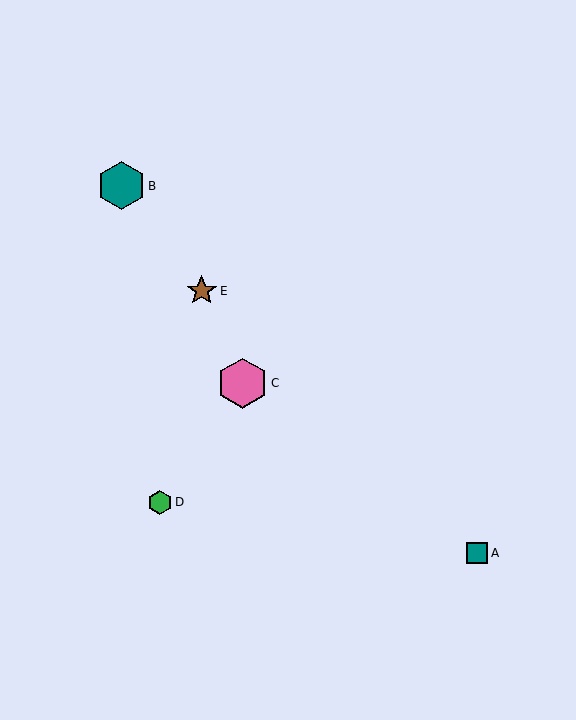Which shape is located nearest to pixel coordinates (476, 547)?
The teal square (labeled A) at (477, 553) is nearest to that location.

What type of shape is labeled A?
Shape A is a teal square.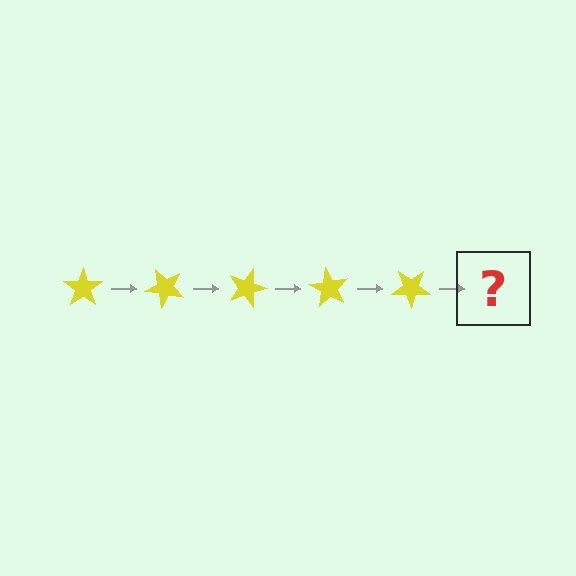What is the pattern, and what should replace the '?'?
The pattern is that the star rotates 45 degrees each step. The '?' should be a yellow star rotated 225 degrees.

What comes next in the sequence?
The next element should be a yellow star rotated 225 degrees.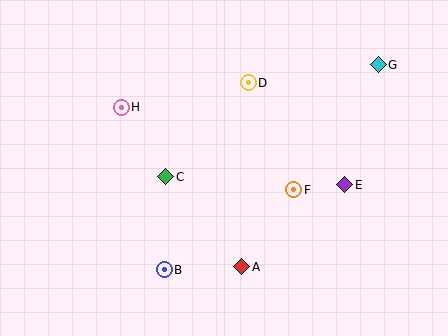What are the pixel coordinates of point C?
Point C is at (166, 177).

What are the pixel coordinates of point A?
Point A is at (242, 267).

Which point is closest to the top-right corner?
Point G is closest to the top-right corner.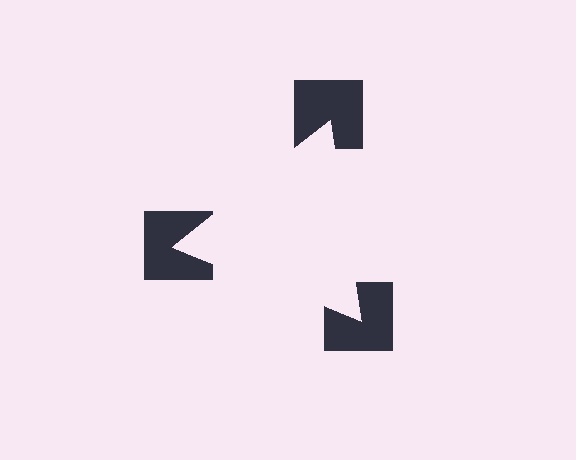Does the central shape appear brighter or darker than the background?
It typically appears slightly brighter than the background, even though no actual brightness change is drawn.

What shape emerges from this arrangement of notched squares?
An illusory triangle — its edges are inferred from the aligned wedge cuts in the notched squares, not physically drawn.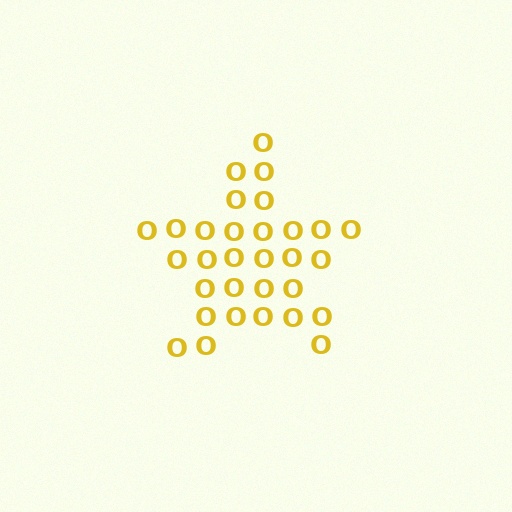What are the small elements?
The small elements are letter O's.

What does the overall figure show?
The overall figure shows a star.